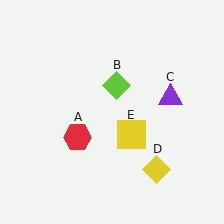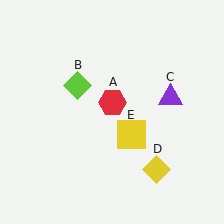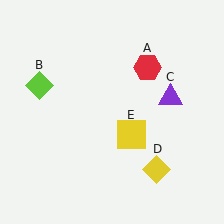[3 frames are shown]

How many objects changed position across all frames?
2 objects changed position: red hexagon (object A), lime diamond (object B).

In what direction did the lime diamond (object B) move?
The lime diamond (object B) moved left.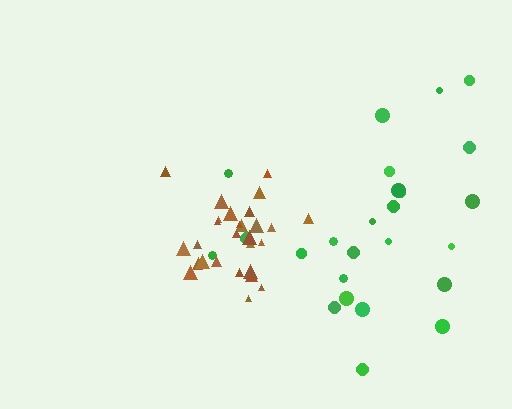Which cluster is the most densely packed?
Brown.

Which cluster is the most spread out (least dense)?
Green.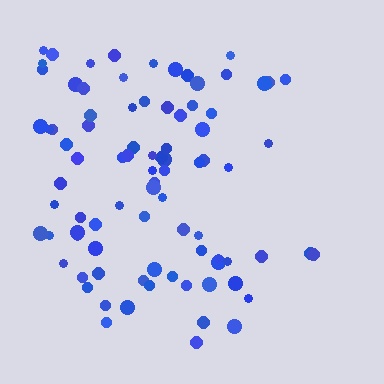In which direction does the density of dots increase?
From right to left, with the left side densest.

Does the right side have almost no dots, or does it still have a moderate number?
Still a moderate number, just noticeably fewer than the left.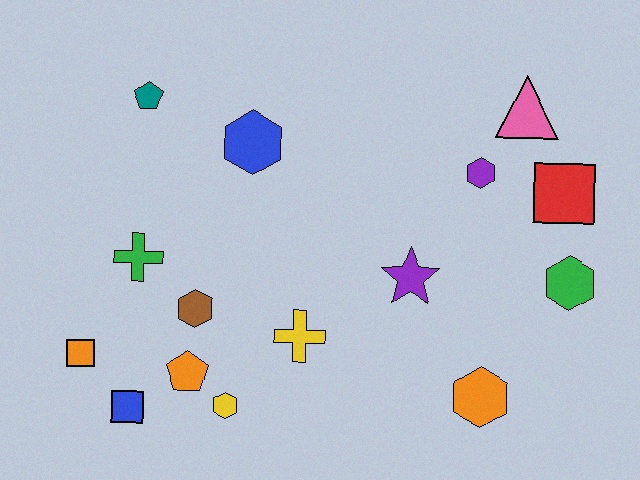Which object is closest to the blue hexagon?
The teal pentagon is closest to the blue hexagon.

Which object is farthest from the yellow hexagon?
The pink triangle is farthest from the yellow hexagon.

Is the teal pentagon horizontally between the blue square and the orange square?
No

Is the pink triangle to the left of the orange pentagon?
No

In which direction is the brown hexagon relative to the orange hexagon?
The brown hexagon is to the left of the orange hexagon.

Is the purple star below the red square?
Yes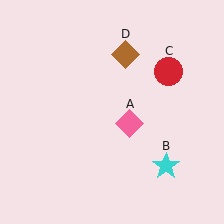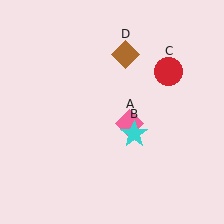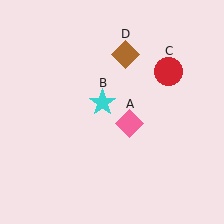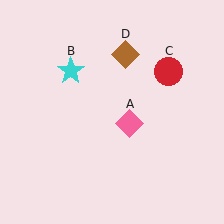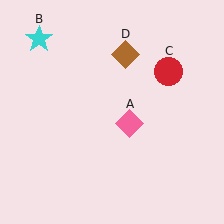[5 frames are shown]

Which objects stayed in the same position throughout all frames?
Pink diamond (object A) and red circle (object C) and brown diamond (object D) remained stationary.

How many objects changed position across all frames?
1 object changed position: cyan star (object B).